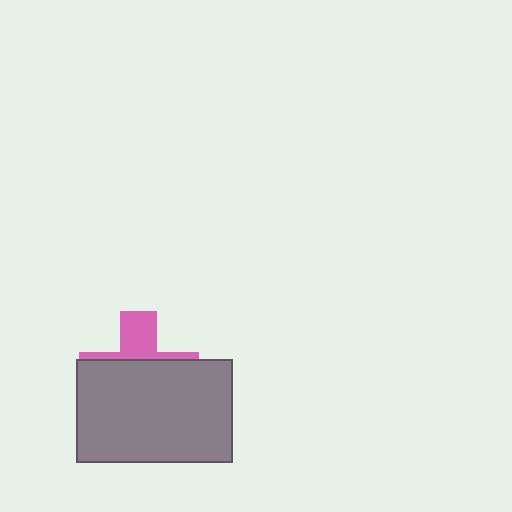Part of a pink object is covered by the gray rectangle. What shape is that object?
It is a cross.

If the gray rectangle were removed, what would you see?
You would see the complete pink cross.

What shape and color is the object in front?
The object in front is a gray rectangle.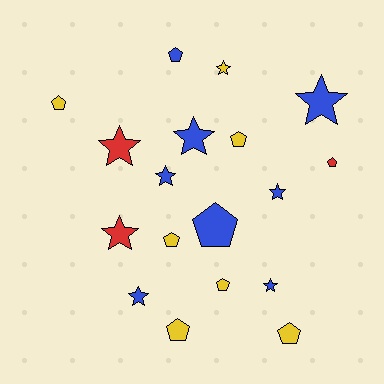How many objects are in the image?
There are 18 objects.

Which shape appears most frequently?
Pentagon, with 9 objects.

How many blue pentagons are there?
There are 2 blue pentagons.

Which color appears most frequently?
Blue, with 8 objects.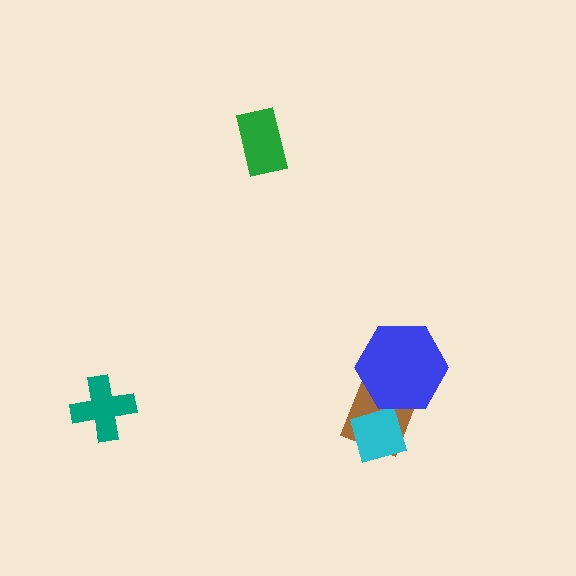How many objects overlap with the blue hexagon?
2 objects overlap with the blue hexagon.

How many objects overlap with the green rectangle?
0 objects overlap with the green rectangle.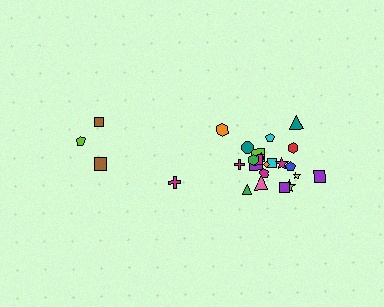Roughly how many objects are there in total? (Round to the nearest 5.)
Roughly 25 objects in total.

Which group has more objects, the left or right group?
The right group.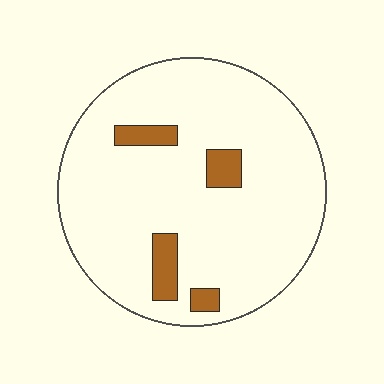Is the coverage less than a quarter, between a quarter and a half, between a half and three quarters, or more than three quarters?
Less than a quarter.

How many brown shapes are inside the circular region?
4.